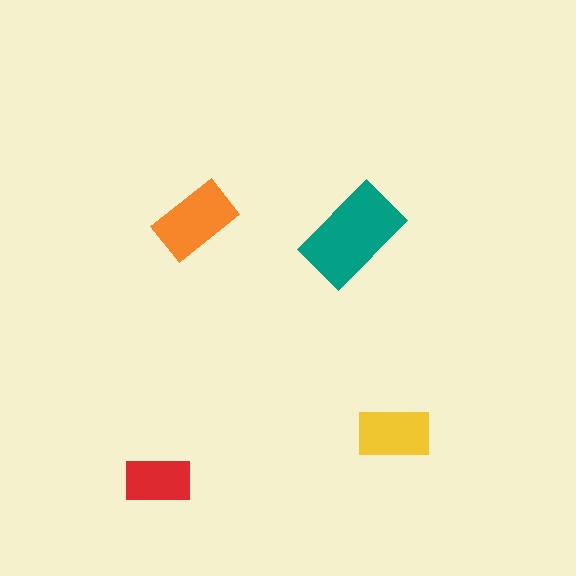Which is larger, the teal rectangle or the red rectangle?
The teal one.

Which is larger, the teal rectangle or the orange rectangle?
The teal one.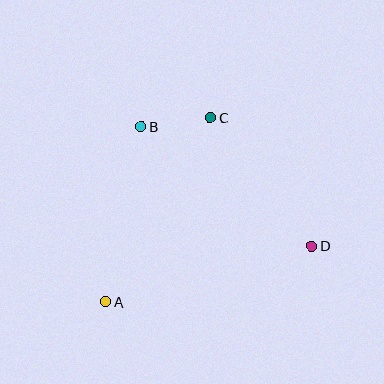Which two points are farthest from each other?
Points A and D are farthest from each other.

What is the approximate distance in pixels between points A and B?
The distance between A and B is approximately 179 pixels.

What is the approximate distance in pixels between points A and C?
The distance between A and C is approximately 212 pixels.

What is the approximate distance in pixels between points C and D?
The distance between C and D is approximately 164 pixels.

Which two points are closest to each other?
Points B and C are closest to each other.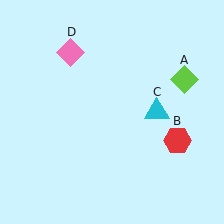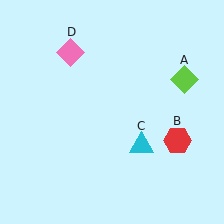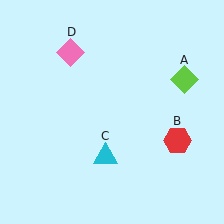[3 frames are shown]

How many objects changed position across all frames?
1 object changed position: cyan triangle (object C).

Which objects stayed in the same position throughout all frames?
Lime diamond (object A) and red hexagon (object B) and pink diamond (object D) remained stationary.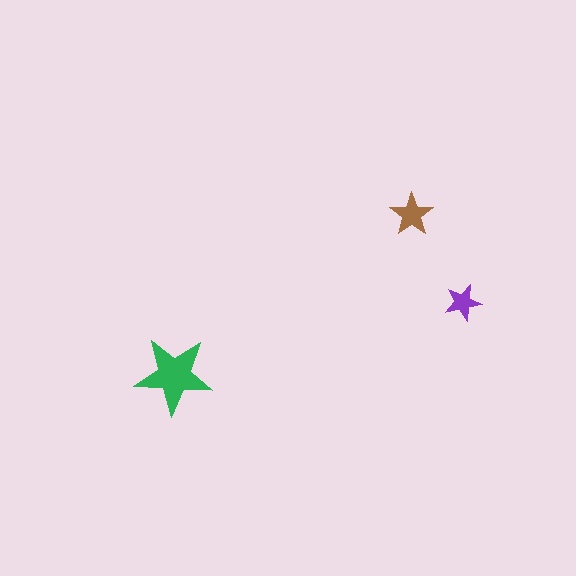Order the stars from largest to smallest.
the green one, the brown one, the purple one.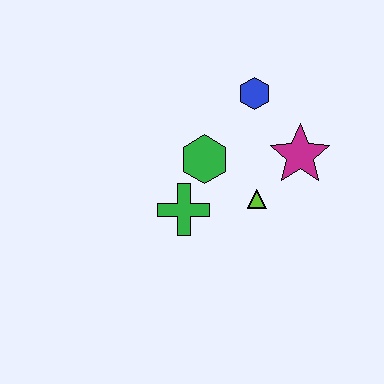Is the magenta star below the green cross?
No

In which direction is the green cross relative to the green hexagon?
The green cross is below the green hexagon.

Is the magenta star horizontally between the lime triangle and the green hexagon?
No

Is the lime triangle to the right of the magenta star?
No